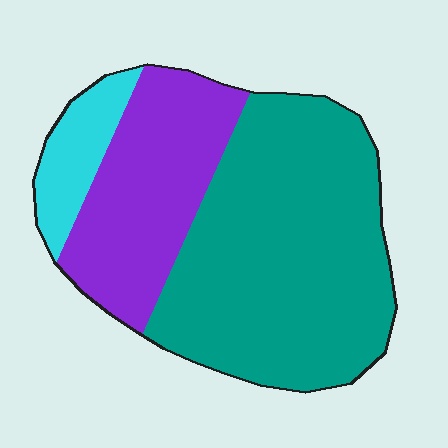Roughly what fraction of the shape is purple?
Purple covers roughly 30% of the shape.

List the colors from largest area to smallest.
From largest to smallest: teal, purple, cyan.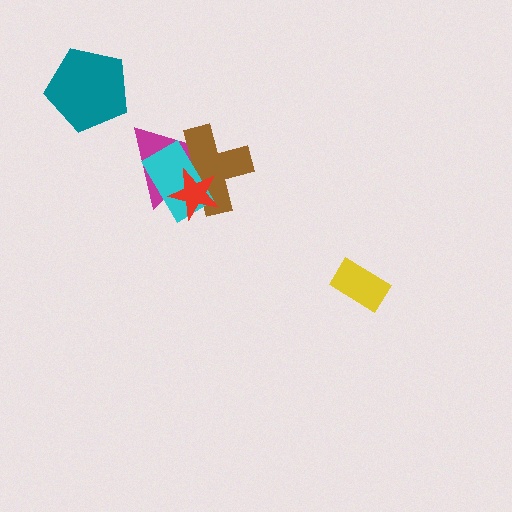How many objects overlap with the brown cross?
3 objects overlap with the brown cross.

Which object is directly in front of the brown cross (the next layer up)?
The cyan rectangle is directly in front of the brown cross.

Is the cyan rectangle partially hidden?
Yes, it is partially covered by another shape.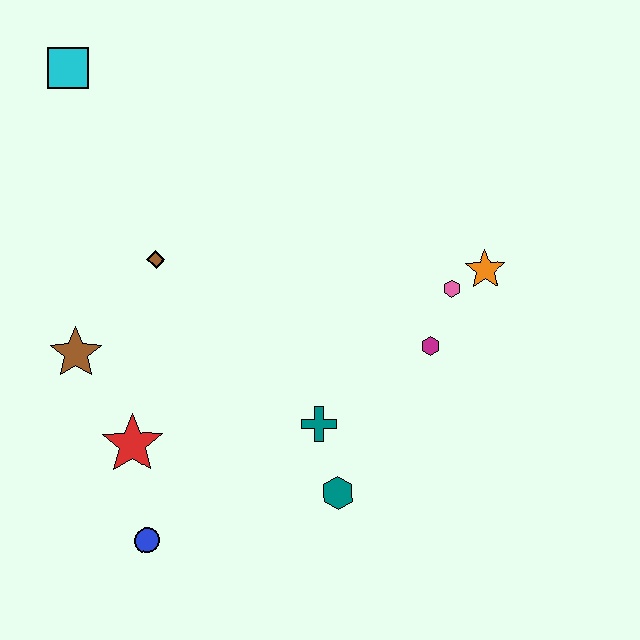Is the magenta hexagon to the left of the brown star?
No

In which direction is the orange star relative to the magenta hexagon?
The orange star is above the magenta hexagon.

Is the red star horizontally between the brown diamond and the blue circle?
No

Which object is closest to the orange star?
The pink hexagon is closest to the orange star.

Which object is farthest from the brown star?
The orange star is farthest from the brown star.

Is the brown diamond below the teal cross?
No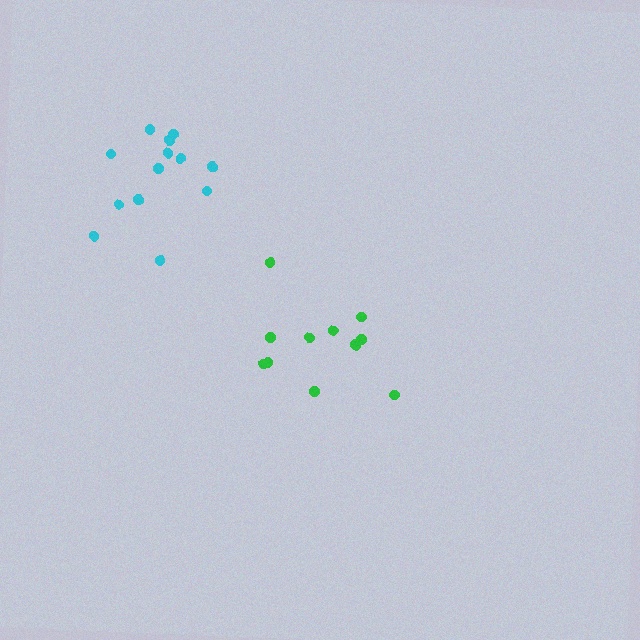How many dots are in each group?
Group 1: 13 dots, Group 2: 11 dots (24 total).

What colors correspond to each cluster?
The clusters are colored: cyan, green.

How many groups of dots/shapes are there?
There are 2 groups.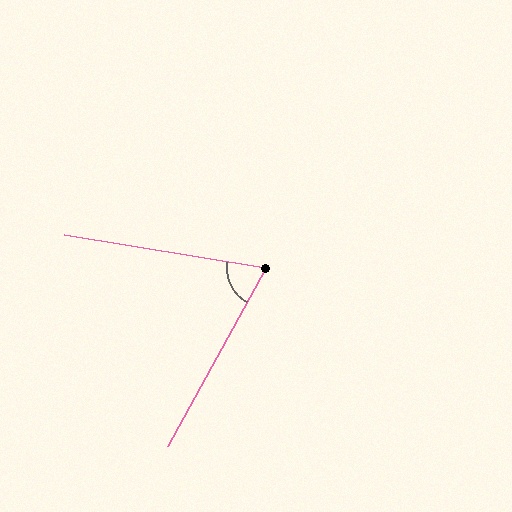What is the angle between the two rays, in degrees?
Approximately 70 degrees.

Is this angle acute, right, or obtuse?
It is acute.